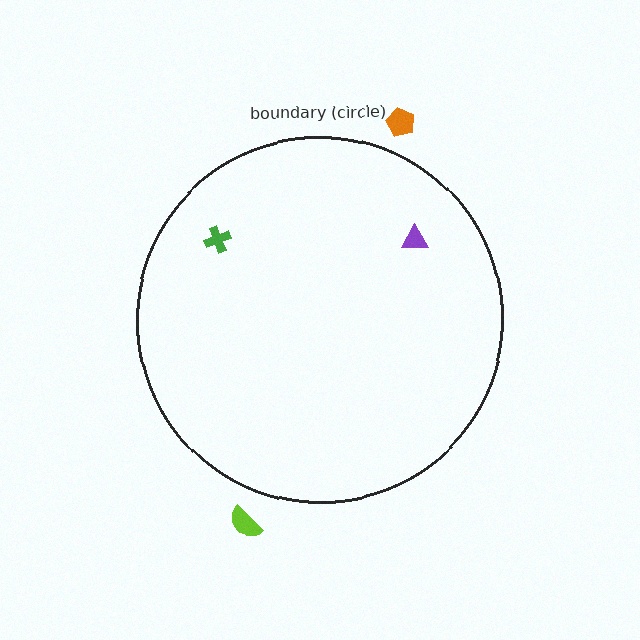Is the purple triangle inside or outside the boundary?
Inside.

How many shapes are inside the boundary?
2 inside, 2 outside.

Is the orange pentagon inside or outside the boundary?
Outside.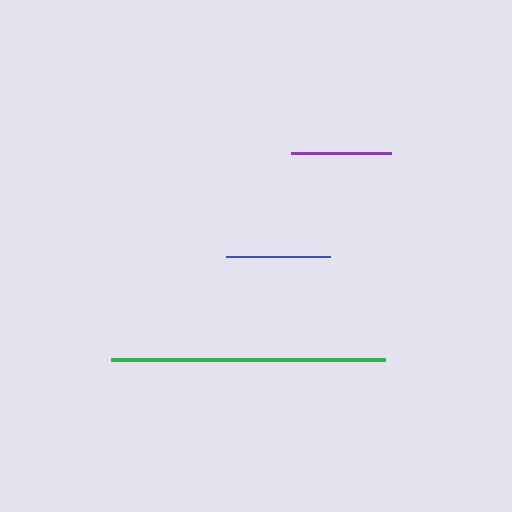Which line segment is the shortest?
The purple line is the shortest at approximately 99 pixels.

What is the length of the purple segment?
The purple segment is approximately 99 pixels long.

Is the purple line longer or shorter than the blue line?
The blue line is longer than the purple line.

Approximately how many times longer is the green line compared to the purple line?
The green line is approximately 2.8 times the length of the purple line.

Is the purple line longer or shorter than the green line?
The green line is longer than the purple line.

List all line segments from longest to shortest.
From longest to shortest: green, blue, purple.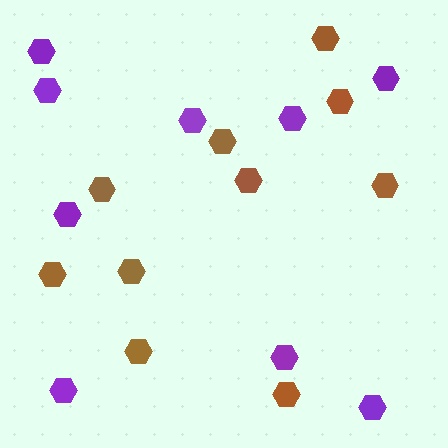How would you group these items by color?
There are 2 groups: one group of purple hexagons (9) and one group of brown hexagons (10).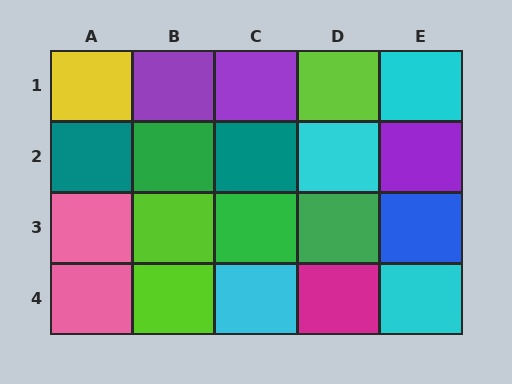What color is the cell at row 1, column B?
Purple.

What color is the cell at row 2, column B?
Green.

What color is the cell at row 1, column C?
Purple.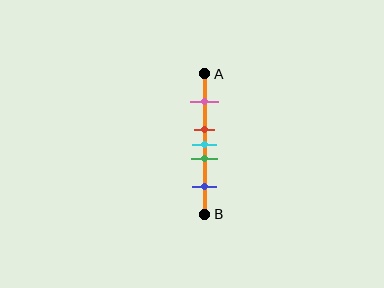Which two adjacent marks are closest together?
The red and cyan marks are the closest adjacent pair.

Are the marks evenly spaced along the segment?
No, the marks are not evenly spaced.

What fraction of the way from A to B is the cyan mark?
The cyan mark is approximately 50% (0.5) of the way from A to B.